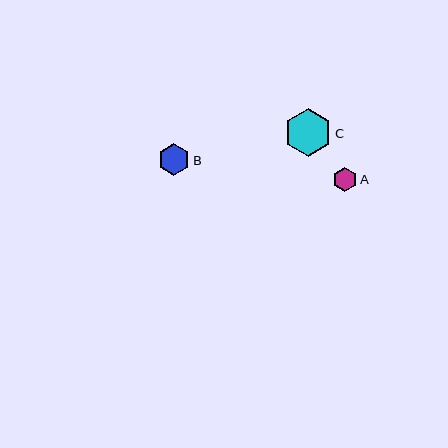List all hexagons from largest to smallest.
From largest to smallest: C, B, A.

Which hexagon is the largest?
Hexagon C is the largest with a size of approximately 48 pixels.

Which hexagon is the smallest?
Hexagon A is the smallest with a size of approximately 24 pixels.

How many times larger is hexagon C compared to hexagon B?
Hexagon C is approximately 1.5 times the size of hexagon B.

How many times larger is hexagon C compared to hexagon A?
Hexagon C is approximately 2.0 times the size of hexagon A.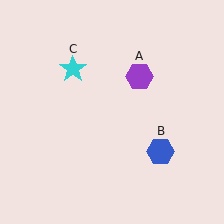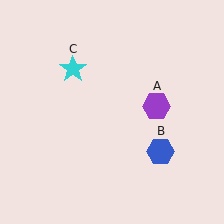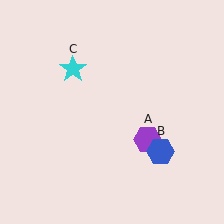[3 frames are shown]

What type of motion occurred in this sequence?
The purple hexagon (object A) rotated clockwise around the center of the scene.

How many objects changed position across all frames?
1 object changed position: purple hexagon (object A).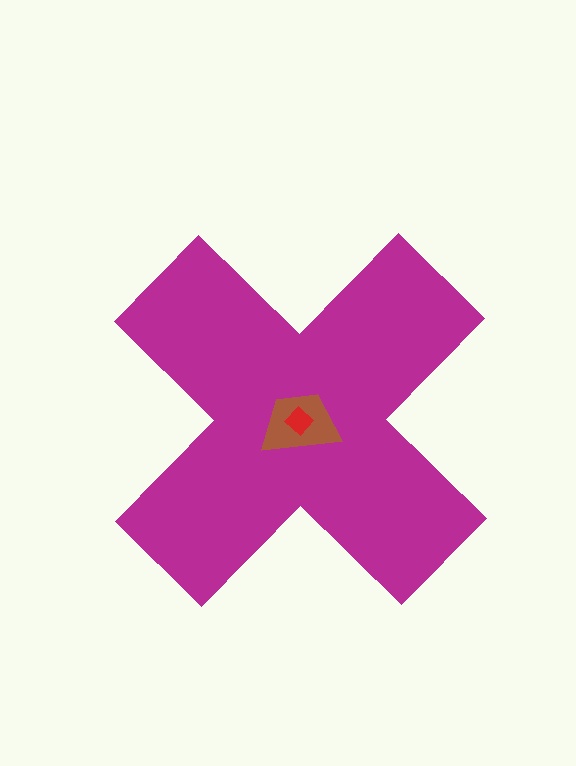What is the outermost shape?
The magenta cross.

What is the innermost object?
The red diamond.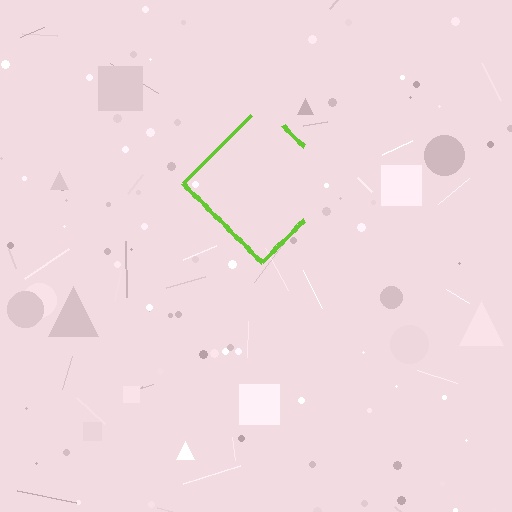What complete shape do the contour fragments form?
The contour fragments form a diamond.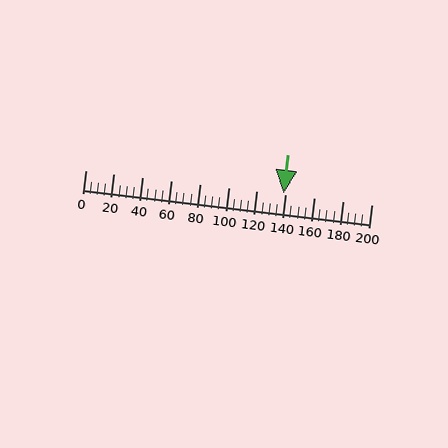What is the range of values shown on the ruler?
The ruler shows values from 0 to 200.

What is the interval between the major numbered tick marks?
The major tick marks are spaced 20 units apart.